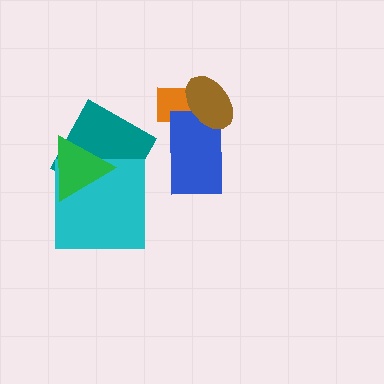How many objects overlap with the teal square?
2 objects overlap with the teal square.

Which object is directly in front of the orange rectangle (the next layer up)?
The blue rectangle is directly in front of the orange rectangle.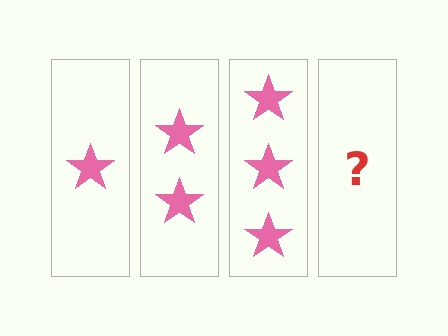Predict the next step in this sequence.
The next step is 4 stars.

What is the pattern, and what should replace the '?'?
The pattern is that each step adds one more star. The '?' should be 4 stars.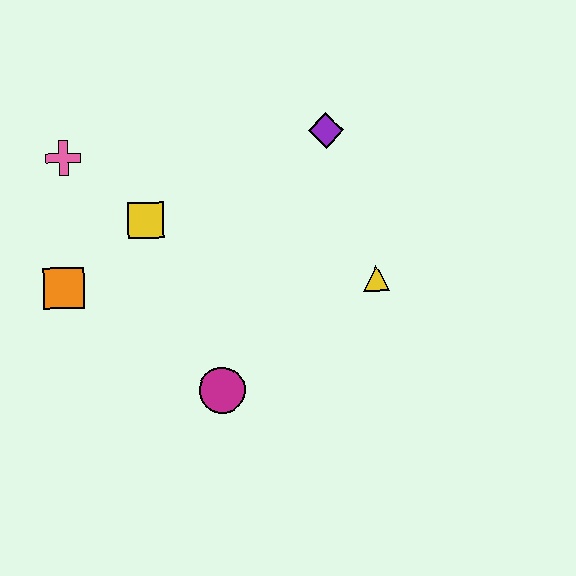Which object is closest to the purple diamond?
The yellow triangle is closest to the purple diamond.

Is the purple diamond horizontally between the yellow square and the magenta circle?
No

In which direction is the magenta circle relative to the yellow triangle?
The magenta circle is to the left of the yellow triangle.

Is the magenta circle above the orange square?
No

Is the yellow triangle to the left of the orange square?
No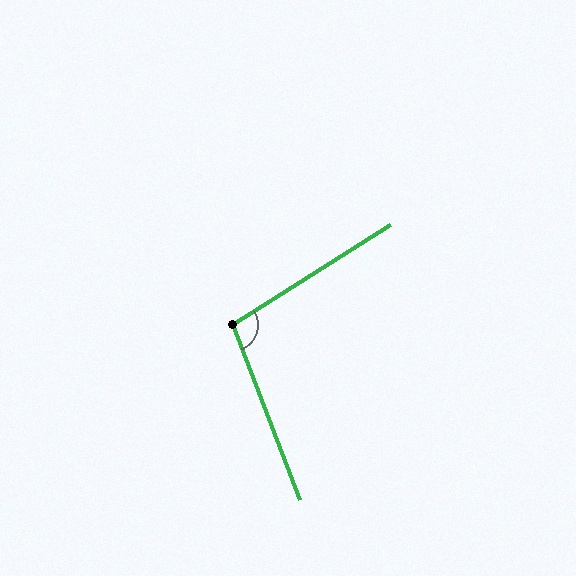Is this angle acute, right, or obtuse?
It is obtuse.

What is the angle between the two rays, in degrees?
Approximately 102 degrees.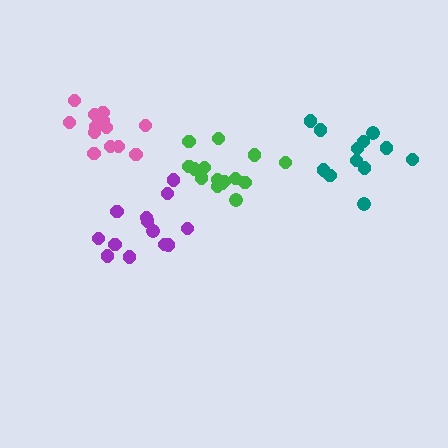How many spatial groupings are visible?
There are 4 spatial groupings.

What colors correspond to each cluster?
The clusters are colored: green, teal, pink, purple.